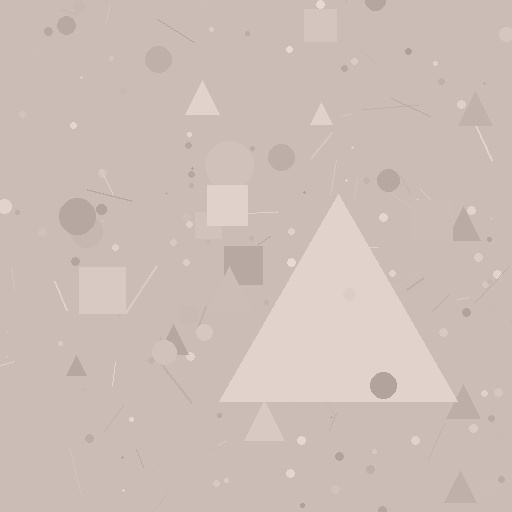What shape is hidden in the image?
A triangle is hidden in the image.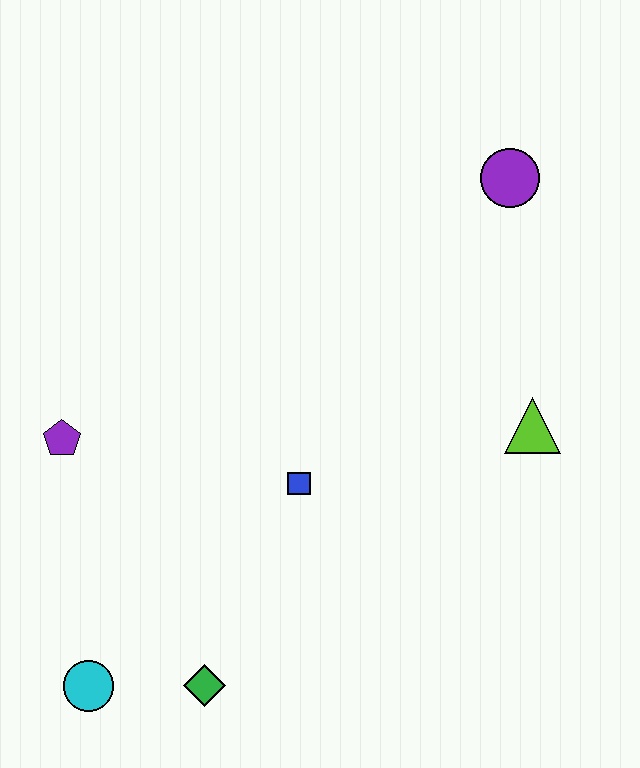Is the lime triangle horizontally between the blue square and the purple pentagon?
No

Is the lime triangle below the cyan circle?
No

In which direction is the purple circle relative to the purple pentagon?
The purple circle is to the right of the purple pentagon.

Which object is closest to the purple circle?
The lime triangle is closest to the purple circle.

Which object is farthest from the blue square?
The purple circle is farthest from the blue square.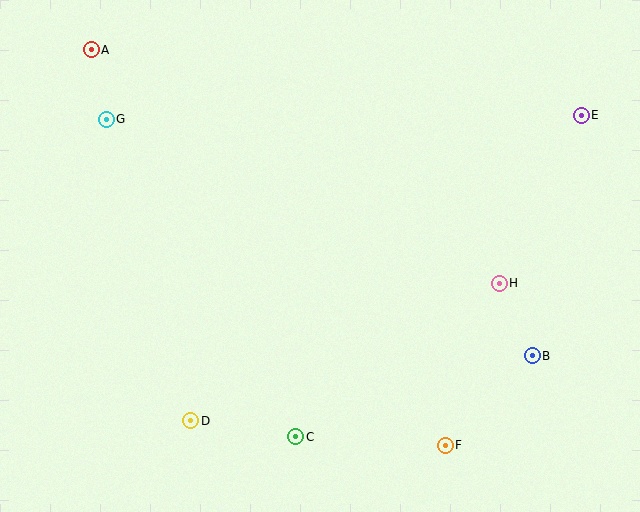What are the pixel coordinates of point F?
Point F is at (445, 445).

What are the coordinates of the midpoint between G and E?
The midpoint between G and E is at (344, 117).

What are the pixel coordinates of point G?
Point G is at (106, 119).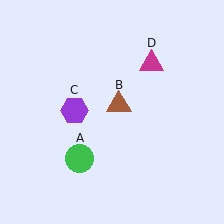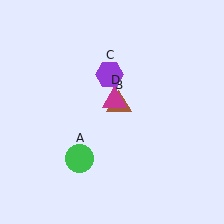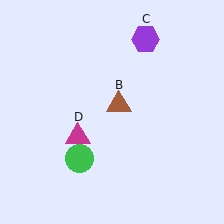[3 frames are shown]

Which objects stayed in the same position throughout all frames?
Green circle (object A) and brown triangle (object B) remained stationary.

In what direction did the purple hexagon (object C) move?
The purple hexagon (object C) moved up and to the right.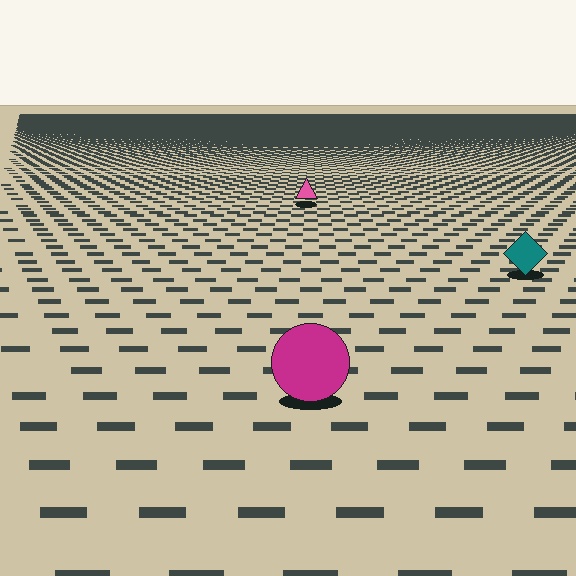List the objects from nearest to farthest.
From nearest to farthest: the magenta circle, the teal diamond, the pink triangle.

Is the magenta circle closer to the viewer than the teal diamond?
Yes. The magenta circle is closer — you can tell from the texture gradient: the ground texture is coarser near it.